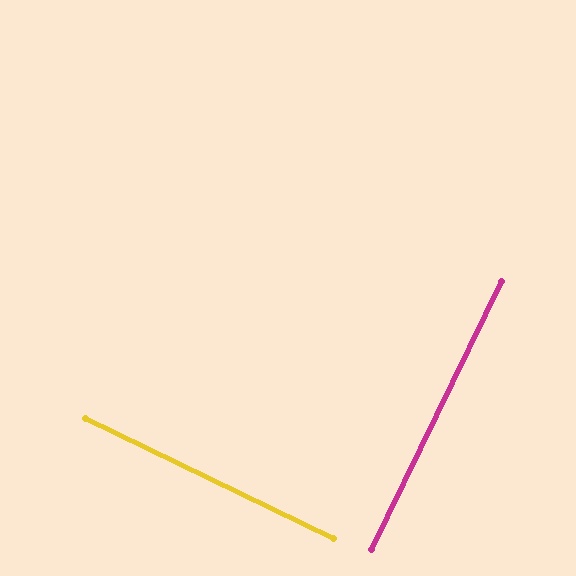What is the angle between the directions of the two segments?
Approximately 90 degrees.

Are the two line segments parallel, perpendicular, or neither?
Perpendicular — they meet at approximately 90°.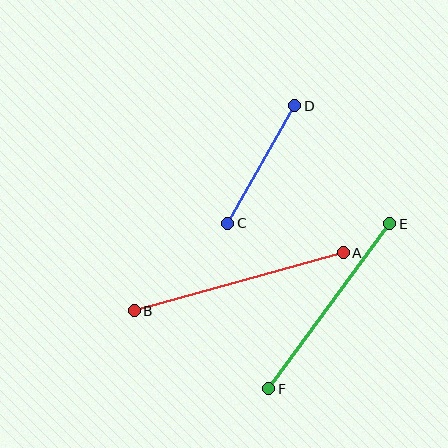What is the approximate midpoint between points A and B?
The midpoint is at approximately (239, 282) pixels.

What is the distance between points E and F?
The distance is approximately 205 pixels.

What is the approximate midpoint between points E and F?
The midpoint is at approximately (329, 306) pixels.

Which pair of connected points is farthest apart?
Points A and B are farthest apart.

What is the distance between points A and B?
The distance is approximately 217 pixels.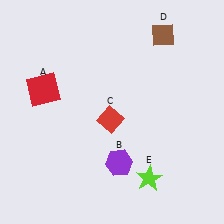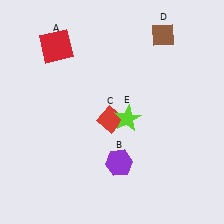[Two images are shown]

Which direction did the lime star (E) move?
The lime star (E) moved up.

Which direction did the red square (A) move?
The red square (A) moved up.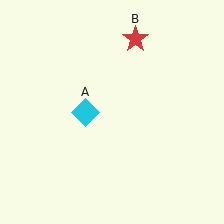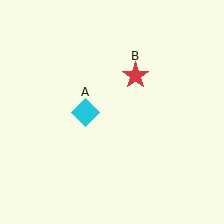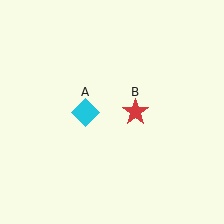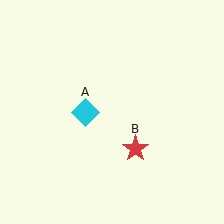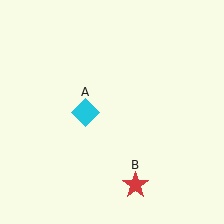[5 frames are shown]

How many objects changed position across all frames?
1 object changed position: red star (object B).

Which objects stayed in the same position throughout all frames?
Cyan diamond (object A) remained stationary.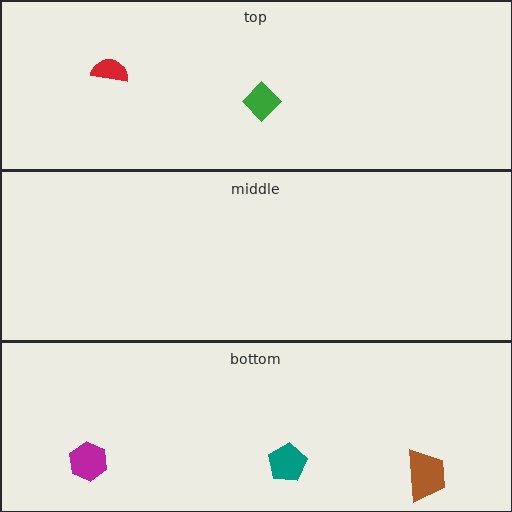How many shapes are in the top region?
2.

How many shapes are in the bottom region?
3.